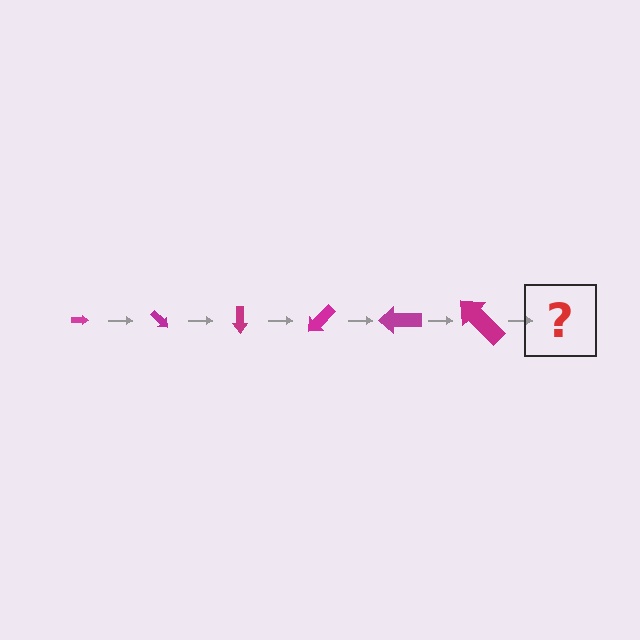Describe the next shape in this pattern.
It should be an arrow, larger than the previous one and rotated 270 degrees from the start.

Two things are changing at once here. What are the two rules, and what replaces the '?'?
The two rules are that the arrow grows larger each step and it rotates 45 degrees each step. The '?' should be an arrow, larger than the previous one and rotated 270 degrees from the start.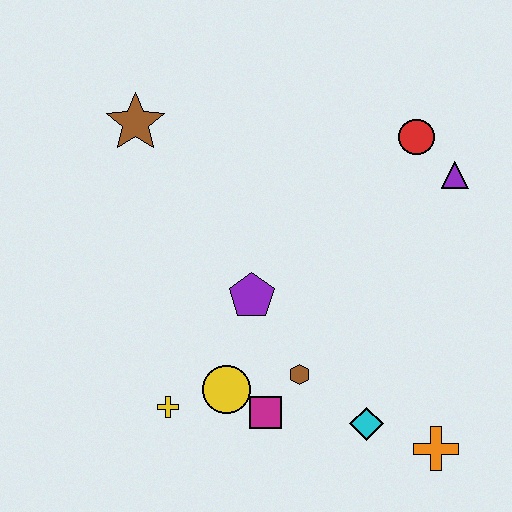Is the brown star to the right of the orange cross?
No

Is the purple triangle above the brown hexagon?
Yes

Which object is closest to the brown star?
The purple pentagon is closest to the brown star.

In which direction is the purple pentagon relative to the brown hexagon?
The purple pentagon is above the brown hexagon.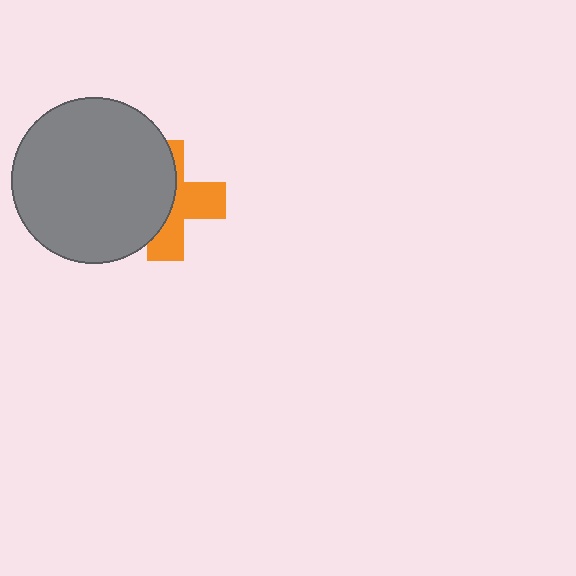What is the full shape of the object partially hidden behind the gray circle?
The partially hidden object is an orange cross.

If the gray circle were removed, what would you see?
You would see the complete orange cross.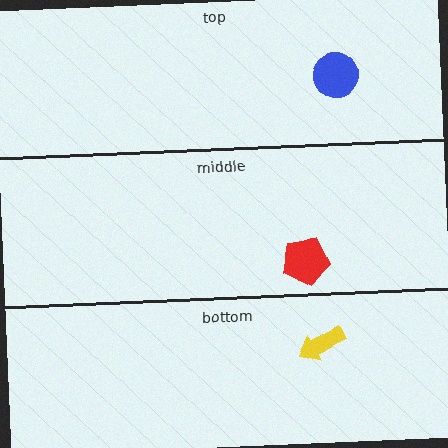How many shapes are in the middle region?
1.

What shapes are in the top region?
The blue circle.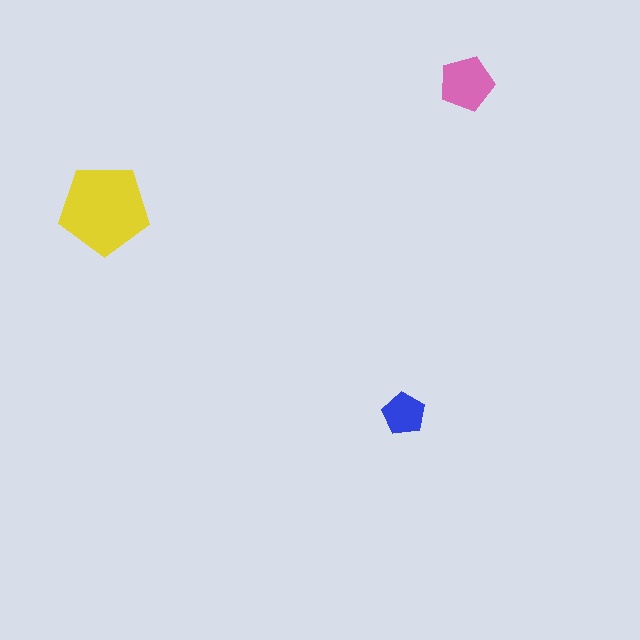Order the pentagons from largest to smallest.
the yellow one, the pink one, the blue one.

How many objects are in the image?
There are 3 objects in the image.